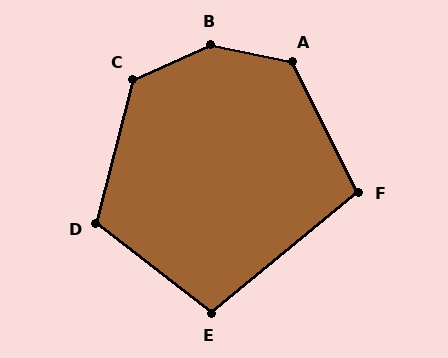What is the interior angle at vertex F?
Approximately 102 degrees (obtuse).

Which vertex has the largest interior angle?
B, at approximately 144 degrees.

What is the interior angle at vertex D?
Approximately 114 degrees (obtuse).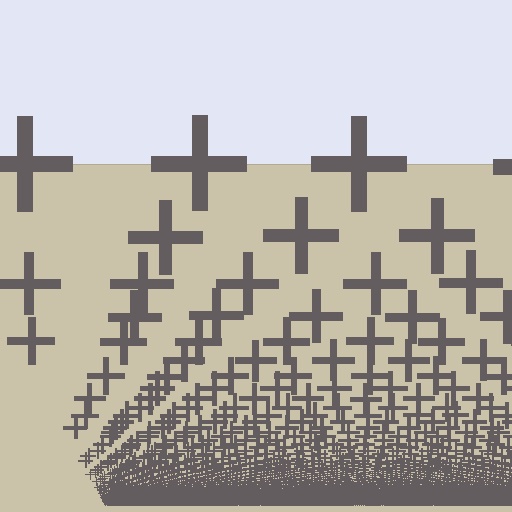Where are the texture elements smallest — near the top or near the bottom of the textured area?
Near the bottom.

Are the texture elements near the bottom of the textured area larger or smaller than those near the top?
Smaller. The gradient is inverted — elements near the bottom are smaller and denser.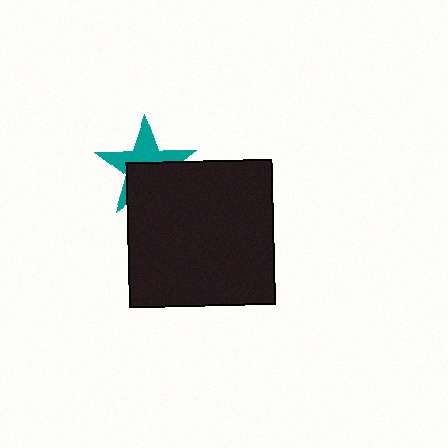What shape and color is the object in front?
The object in front is a black rectangle.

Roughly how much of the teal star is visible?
About half of it is visible (roughly 49%).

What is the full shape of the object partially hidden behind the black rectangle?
The partially hidden object is a teal star.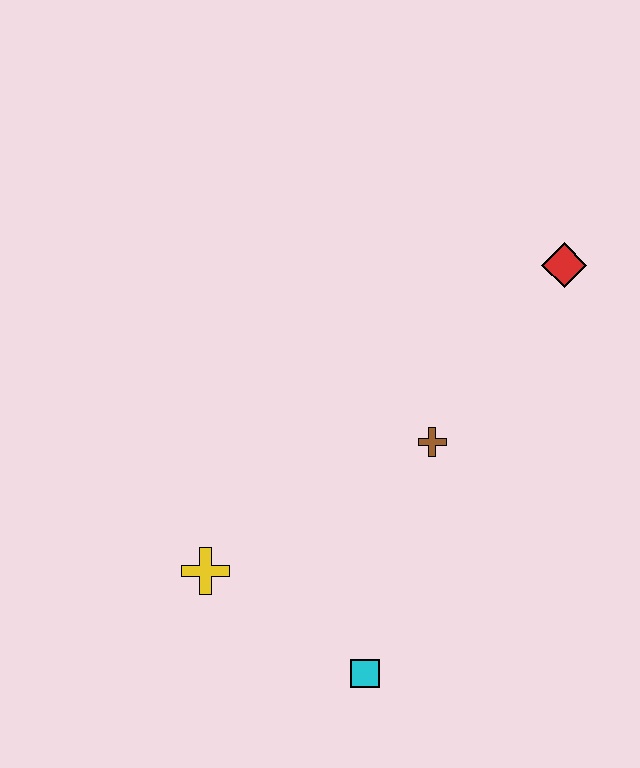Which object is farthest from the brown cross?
The yellow cross is farthest from the brown cross.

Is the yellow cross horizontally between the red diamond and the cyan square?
No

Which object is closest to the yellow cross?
The cyan square is closest to the yellow cross.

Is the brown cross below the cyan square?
No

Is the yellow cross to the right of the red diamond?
No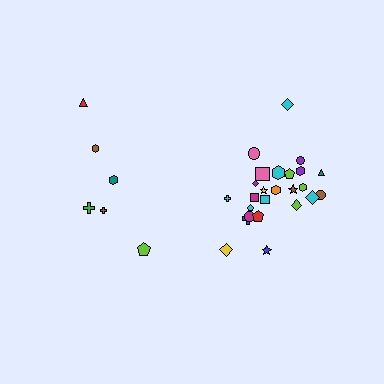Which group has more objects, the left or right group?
The right group.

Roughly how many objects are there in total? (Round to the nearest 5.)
Roughly 30 objects in total.